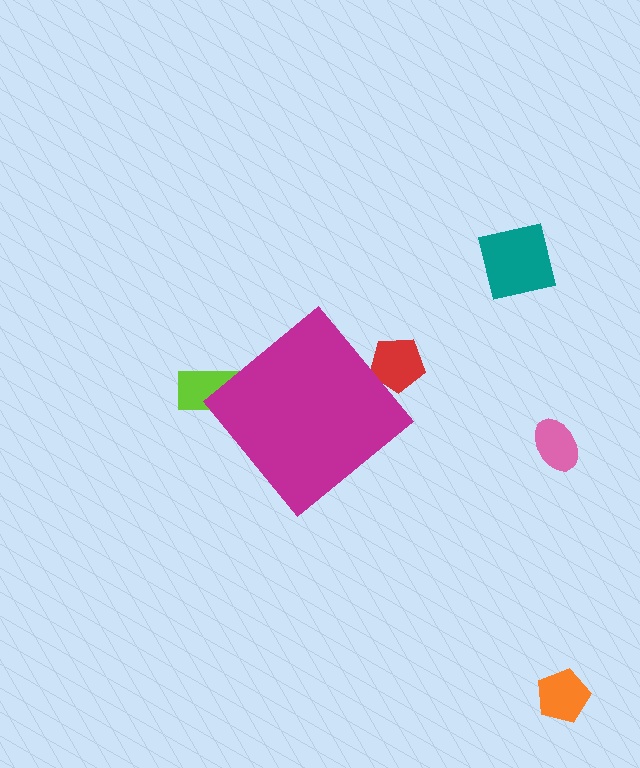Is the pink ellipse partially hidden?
No, the pink ellipse is fully visible.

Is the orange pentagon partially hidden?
No, the orange pentagon is fully visible.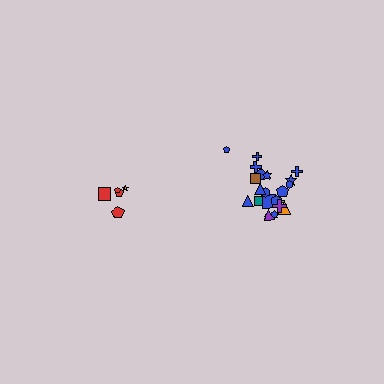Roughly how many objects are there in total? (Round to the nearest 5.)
Roughly 25 objects in total.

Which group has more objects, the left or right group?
The right group.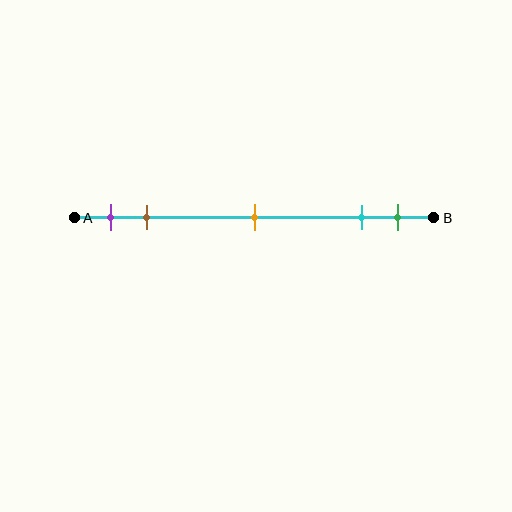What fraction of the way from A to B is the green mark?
The green mark is approximately 90% (0.9) of the way from A to B.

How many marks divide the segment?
There are 5 marks dividing the segment.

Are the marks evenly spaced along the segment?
No, the marks are not evenly spaced.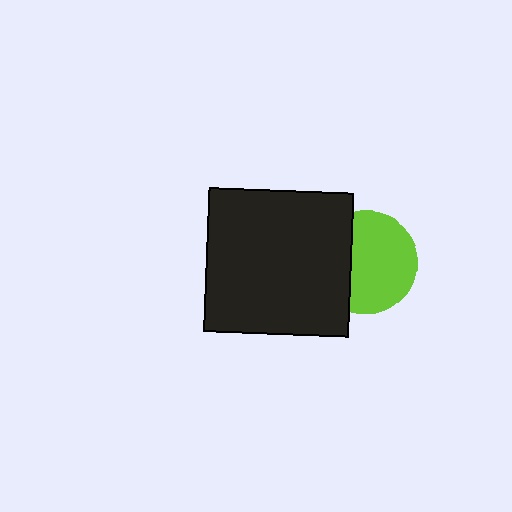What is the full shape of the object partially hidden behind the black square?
The partially hidden object is a lime circle.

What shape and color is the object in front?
The object in front is a black square.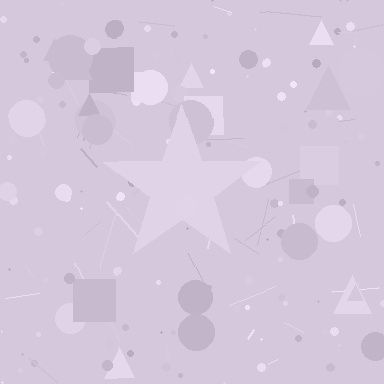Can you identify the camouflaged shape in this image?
The camouflaged shape is a star.